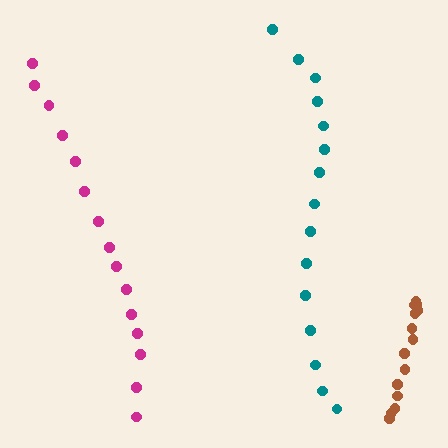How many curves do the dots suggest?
There are 3 distinct paths.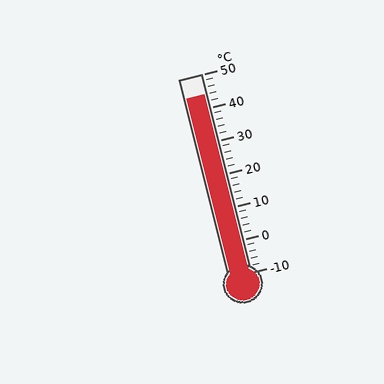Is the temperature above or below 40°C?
The temperature is above 40°C.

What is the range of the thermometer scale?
The thermometer scale ranges from -10°C to 50°C.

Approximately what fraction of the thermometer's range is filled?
The thermometer is filled to approximately 90% of its range.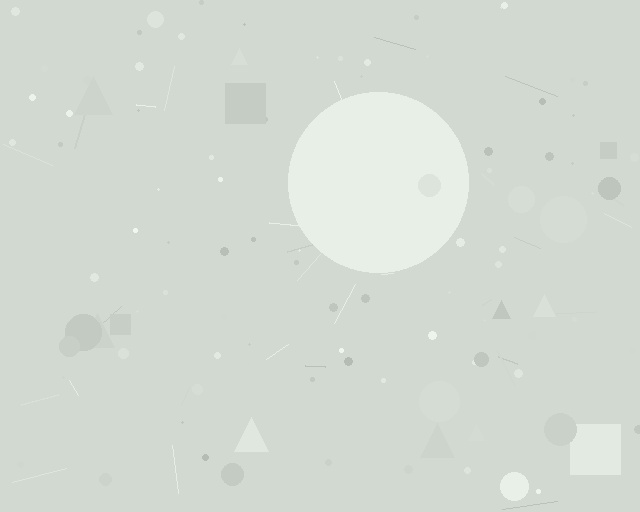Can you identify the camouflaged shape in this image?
The camouflaged shape is a circle.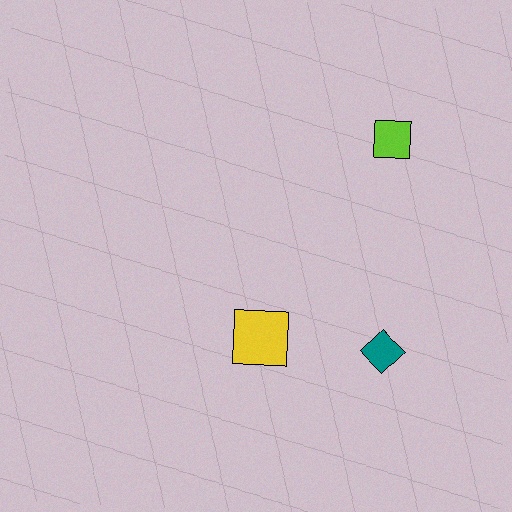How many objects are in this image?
There are 3 objects.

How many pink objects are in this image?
There are no pink objects.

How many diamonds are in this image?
There is 1 diamond.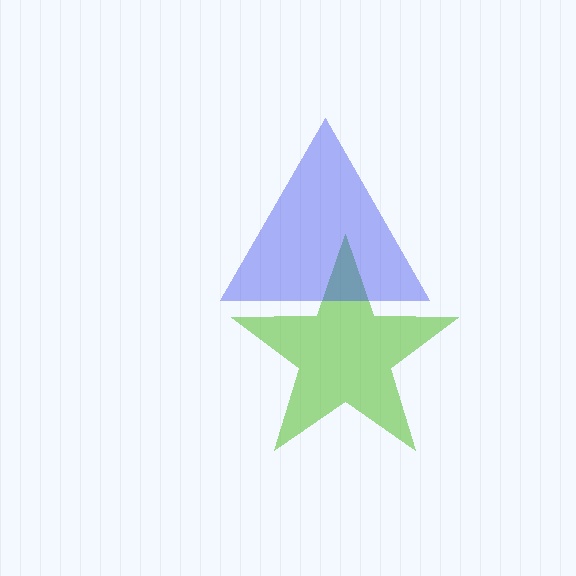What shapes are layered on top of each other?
The layered shapes are: a lime star, a blue triangle.